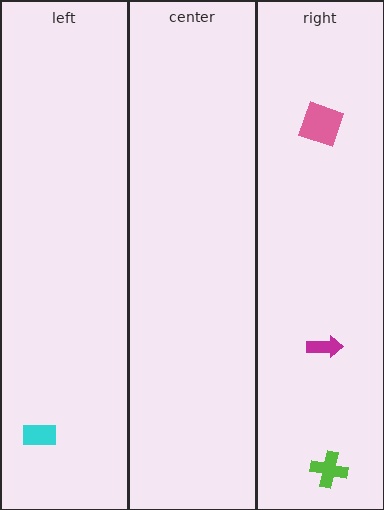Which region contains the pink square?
The right region.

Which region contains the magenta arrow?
The right region.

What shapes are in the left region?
The cyan rectangle.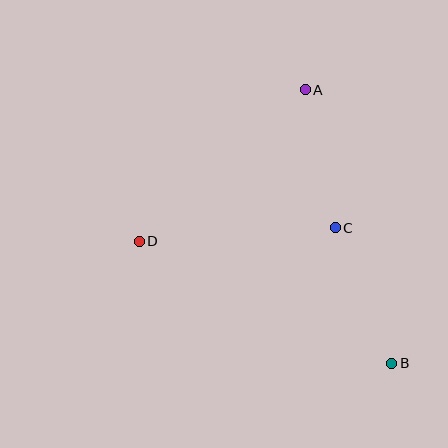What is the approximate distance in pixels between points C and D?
The distance between C and D is approximately 196 pixels.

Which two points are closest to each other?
Points A and C are closest to each other.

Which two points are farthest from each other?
Points A and B are farthest from each other.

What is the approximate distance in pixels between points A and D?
The distance between A and D is approximately 225 pixels.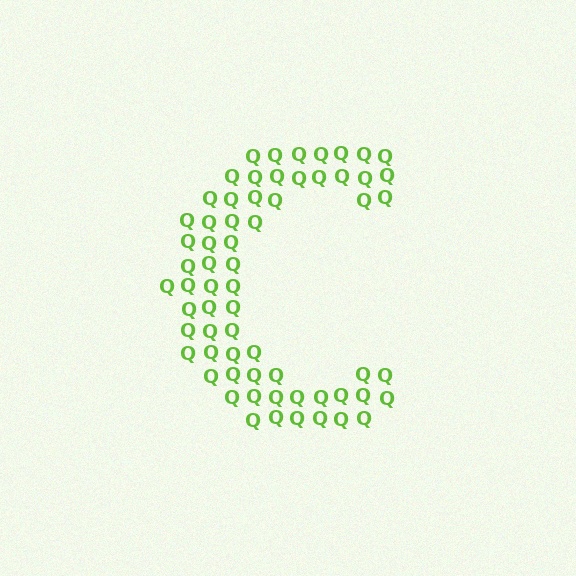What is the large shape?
The large shape is the letter C.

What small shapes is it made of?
It is made of small letter Q's.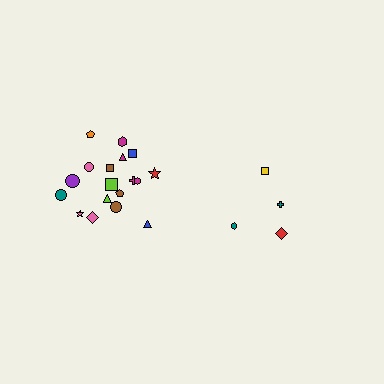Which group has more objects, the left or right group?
The left group.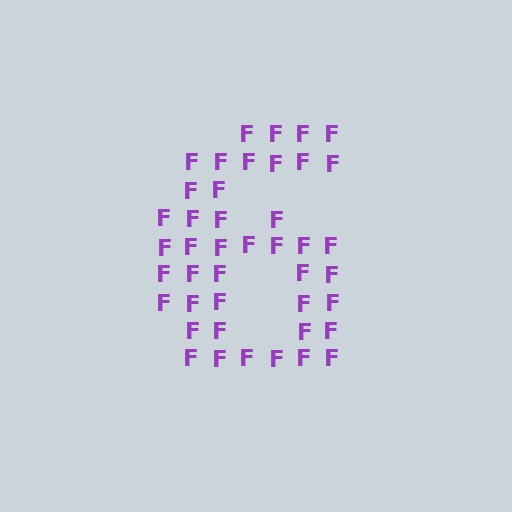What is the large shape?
The large shape is the digit 6.